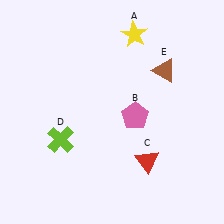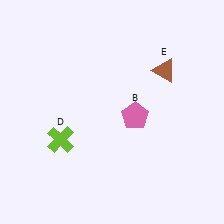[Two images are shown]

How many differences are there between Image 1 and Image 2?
There are 2 differences between the two images.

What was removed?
The red triangle (C), the yellow star (A) were removed in Image 2.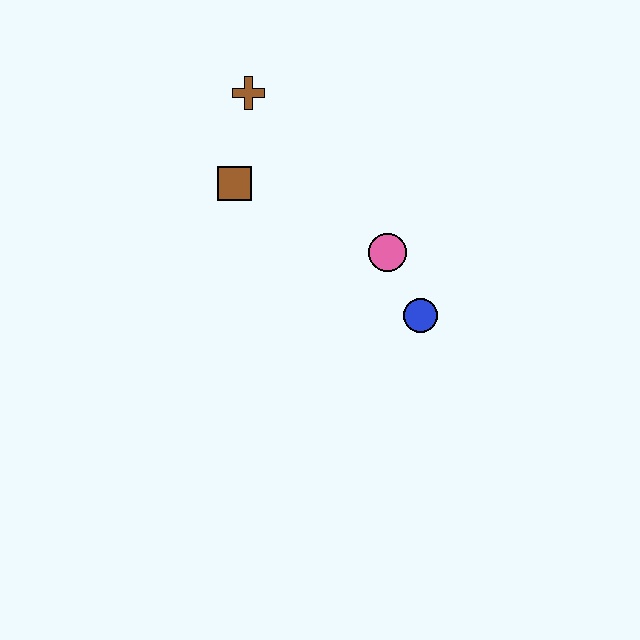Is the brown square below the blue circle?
No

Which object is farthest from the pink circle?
The brown cross is farthest from the pink circle.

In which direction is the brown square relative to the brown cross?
The brown square is below the brown cross.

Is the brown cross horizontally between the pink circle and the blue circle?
No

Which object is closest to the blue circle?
The pink circle is closest to the blue circle.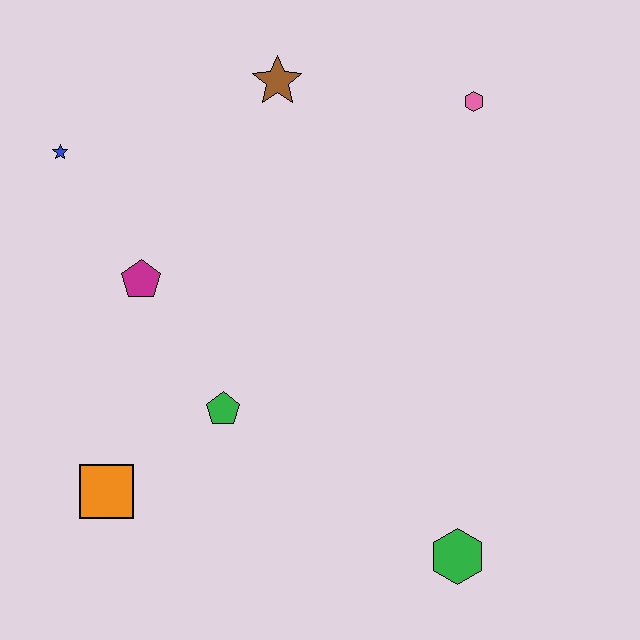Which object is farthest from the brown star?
The green hexagon is farthest from the brown star.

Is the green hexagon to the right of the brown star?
Yes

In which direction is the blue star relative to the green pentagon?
The blue star is above the green pentagon.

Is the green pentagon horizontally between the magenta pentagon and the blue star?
No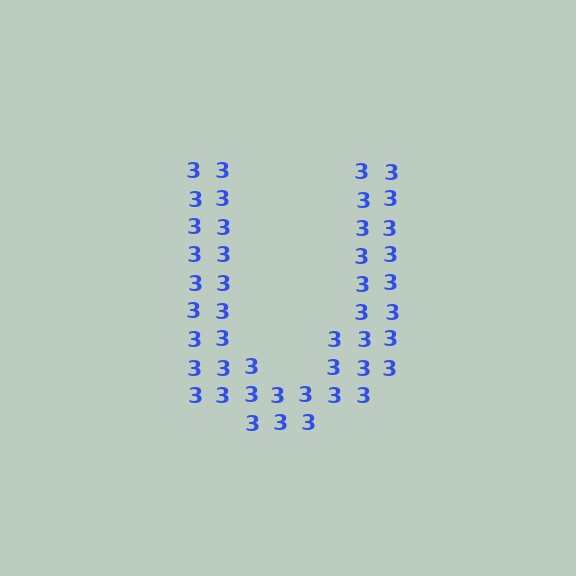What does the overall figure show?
The overall figure shows the letter U.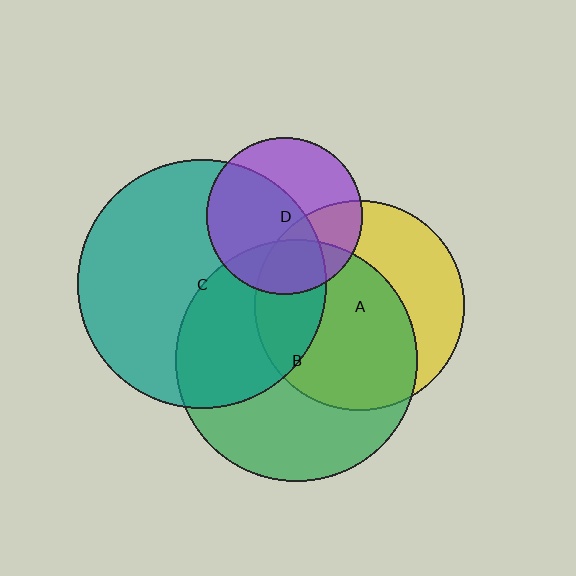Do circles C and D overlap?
Yes.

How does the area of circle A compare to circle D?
Approximately 1.8 times.